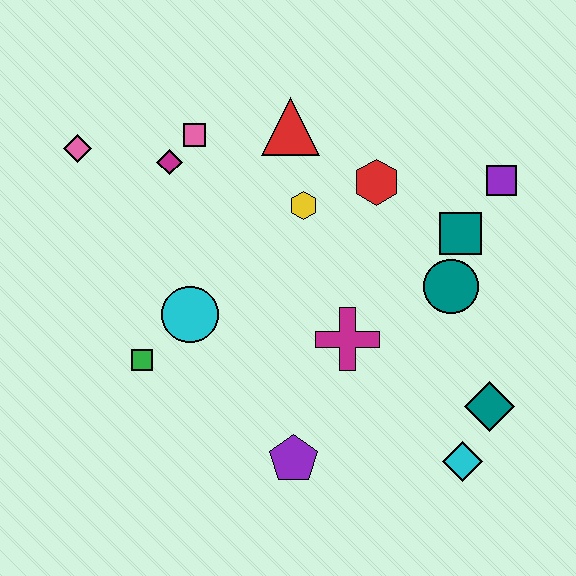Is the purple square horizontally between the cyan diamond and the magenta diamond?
No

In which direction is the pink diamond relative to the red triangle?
The pink diamond is to the left of the red triangle.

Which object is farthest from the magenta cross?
The pink diamond is farthest from the magenta cross.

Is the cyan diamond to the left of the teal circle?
No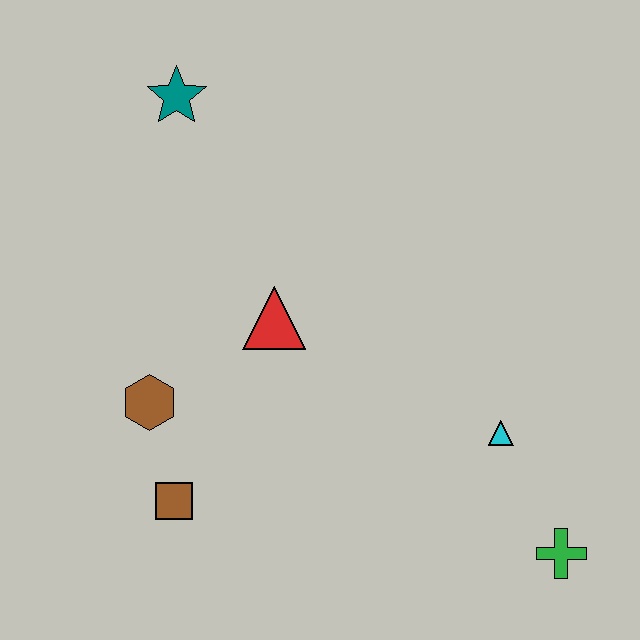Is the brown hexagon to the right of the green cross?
No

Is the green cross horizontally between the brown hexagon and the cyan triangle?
No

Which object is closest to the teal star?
The red triangle is closest to the teal star.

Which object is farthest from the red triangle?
The green cross is farthest from the red triangle.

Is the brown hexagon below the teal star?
Yes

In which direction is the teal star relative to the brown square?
The teal star is above the brown square.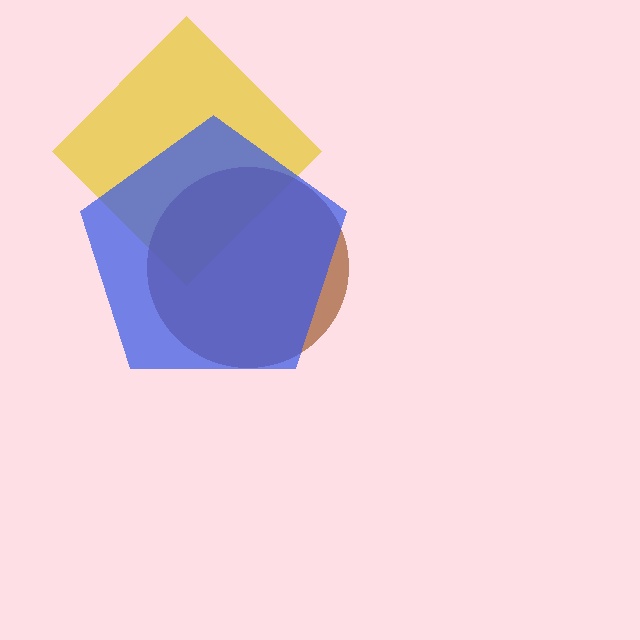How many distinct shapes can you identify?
There are 3 distinct shapes: a yellow diamond, a brown circle, a blue pentagon.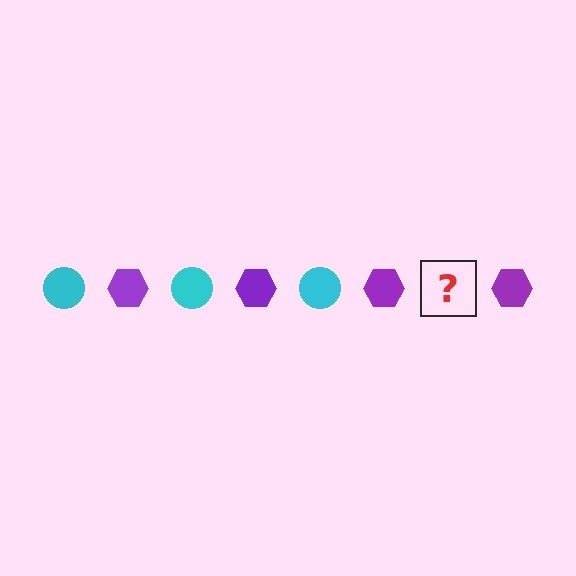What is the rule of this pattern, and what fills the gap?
The rule is that the pattern alternates between cyan circle and purple hexagon. The gap should be filled with a cyan circle.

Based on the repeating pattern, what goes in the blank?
The blank should be a cyan circle.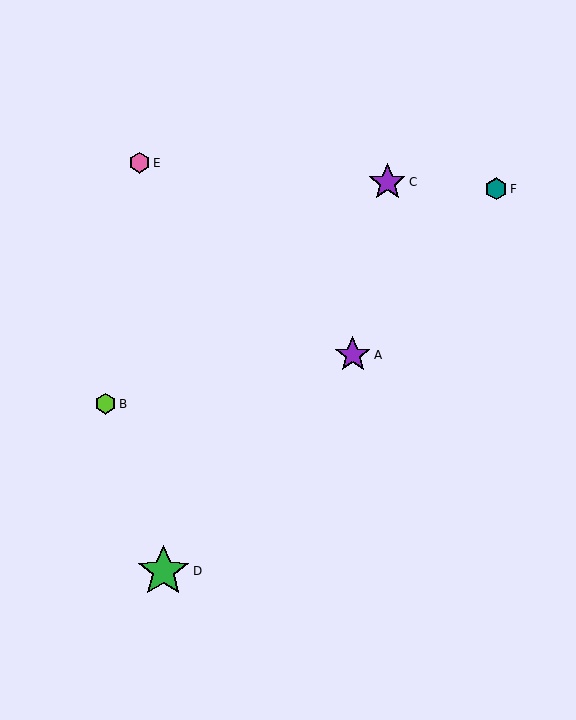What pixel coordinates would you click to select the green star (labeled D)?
Click at (163, 571) to select the green star D.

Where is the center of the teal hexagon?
The center of the teal hexagon is at (496, 189).